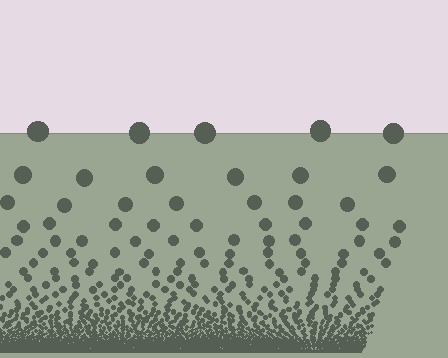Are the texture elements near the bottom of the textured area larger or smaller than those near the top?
Smaller. The gradient is inverted — elements near the bottom are smaller and denser.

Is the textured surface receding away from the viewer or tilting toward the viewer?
The surface appears to tilt toward the viewer. Texture elements get larger and sparser toward the top.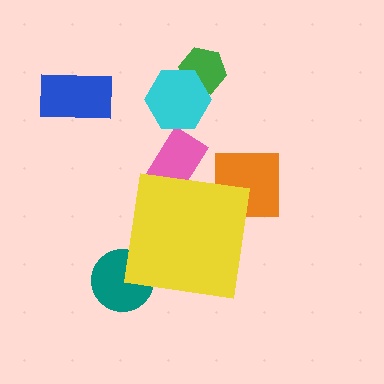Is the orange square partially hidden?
Yes, the orange square is partially hidden behind the yellow square.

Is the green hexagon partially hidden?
No, the green hexagon is fully visible.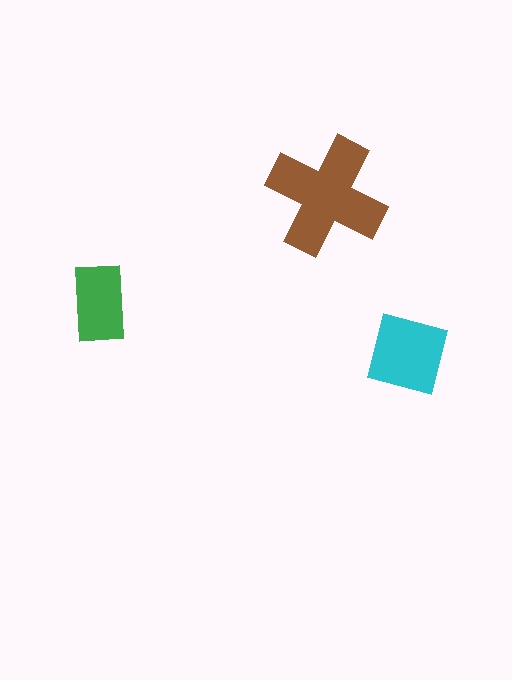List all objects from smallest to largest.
The green rectangle, the cyan square, the brown cross.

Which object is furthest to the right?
The cyan square is rightmost.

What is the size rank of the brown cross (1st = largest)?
1st.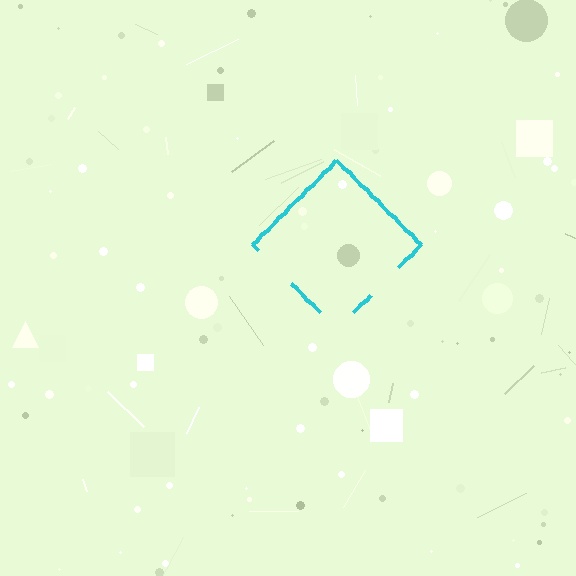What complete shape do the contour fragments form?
The contour fragments form a diamond.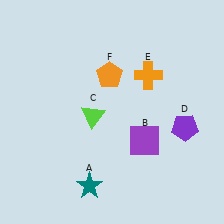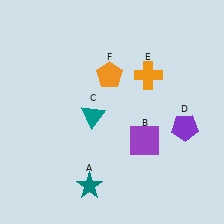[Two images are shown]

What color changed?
The triangle (C) changed from lime in Image 1 to teal in Image 2.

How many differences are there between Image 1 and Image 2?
There is 1 difference between the two images.